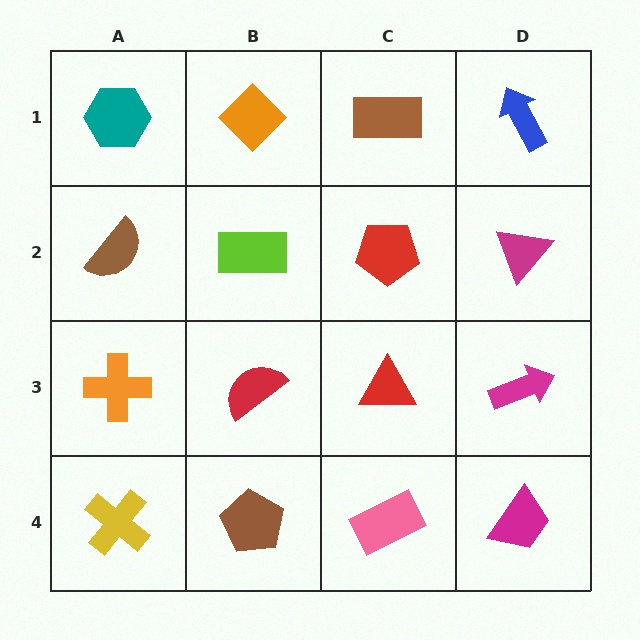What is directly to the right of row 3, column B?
A red triangle.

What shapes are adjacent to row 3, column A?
A brown semicircle (row 2, column A), a yellow cross (row 4, column A), a red semicircle (row 3, column B).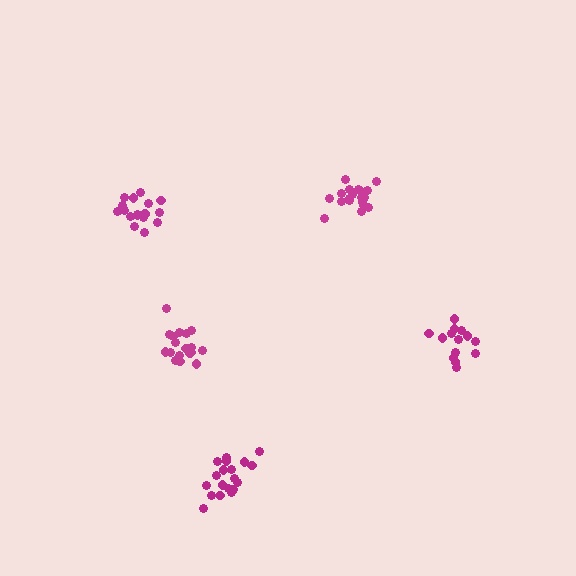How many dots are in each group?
Group 1: 19 dots, Group 2: 18 dots, Group 3: 17 dots, Group 4: 14 dots, Group 5: 19 dots (87 total).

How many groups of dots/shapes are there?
There are 5 groups.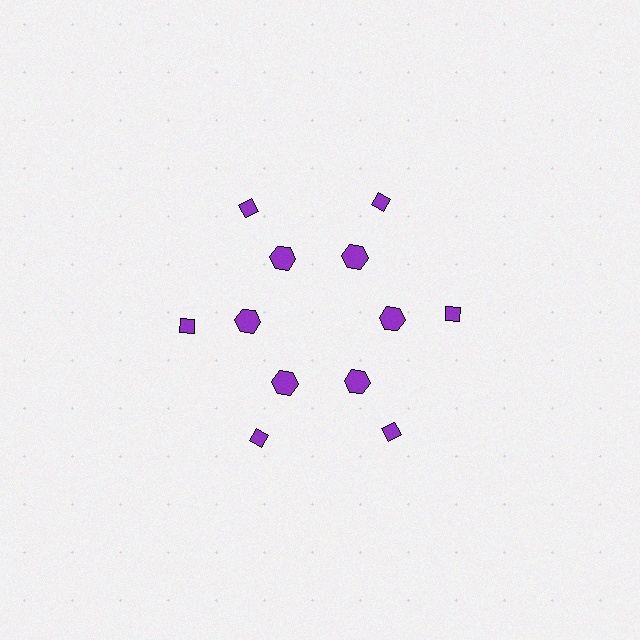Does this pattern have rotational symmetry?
Yes, this pattern has 6-fold rotational symmetry. It looks the same after rotating 60 degrees around the center.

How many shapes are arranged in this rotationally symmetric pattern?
There are 12 shapes, arranged in 6 groups of 2.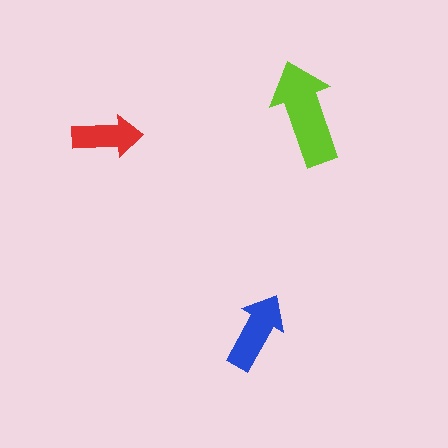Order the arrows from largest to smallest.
the lime one, the blue one, the red one.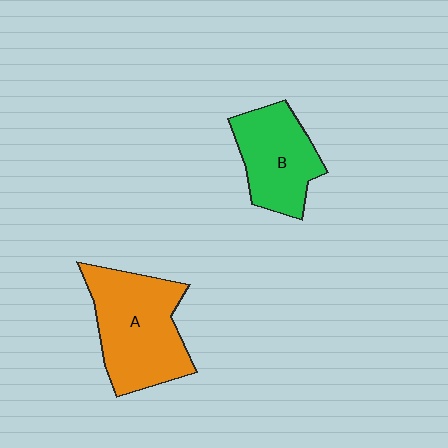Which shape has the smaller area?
Shape B (green).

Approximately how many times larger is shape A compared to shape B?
Approximately 1.4 times.